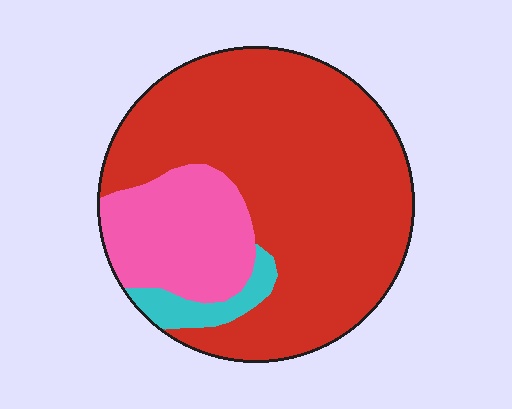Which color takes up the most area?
Red, at roughly 75%.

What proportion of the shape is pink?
Pink covers 21% of the shape.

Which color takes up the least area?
Cyan, at roughly 5%.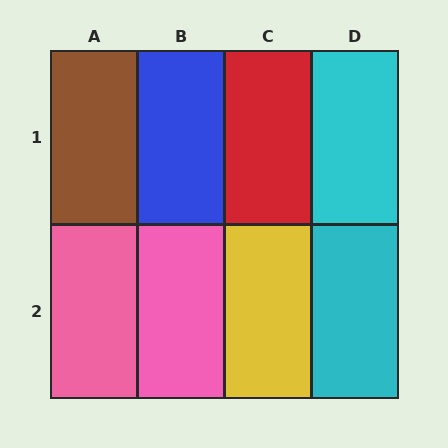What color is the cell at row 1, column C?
Red.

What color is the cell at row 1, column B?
Blue.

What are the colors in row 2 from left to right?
Pink, pink, yellow, cyan.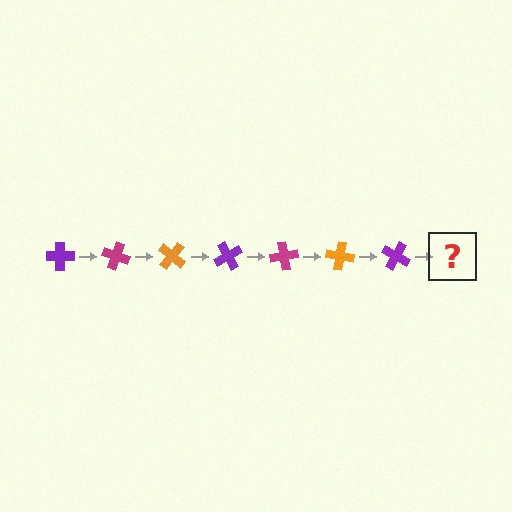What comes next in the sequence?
The next element should be a magenta cross, rotated 140 degrees from the start.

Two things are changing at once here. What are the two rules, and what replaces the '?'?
The two rules are that it rotates 20 degrees each step and the color cycles through purple, magenta, and orange. The '?' should be a magenta cross, rotated 140 degrees from the start.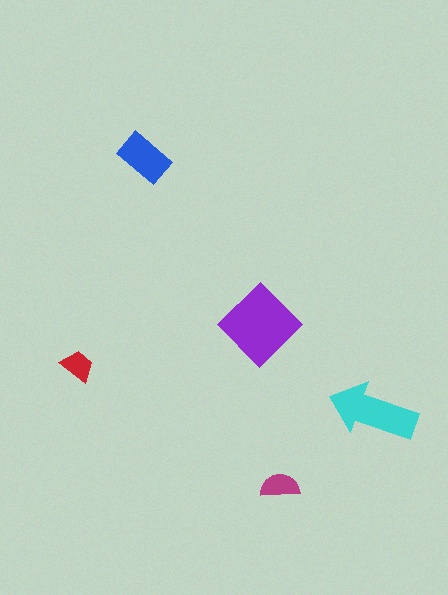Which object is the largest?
The purple diamond.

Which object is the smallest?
The red trapezoid.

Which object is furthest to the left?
The red trapezoid is leftmost.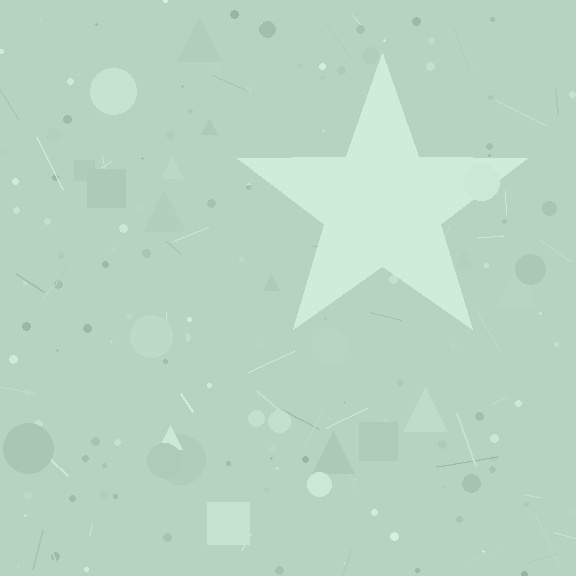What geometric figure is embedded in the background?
A star is embedded in the background.